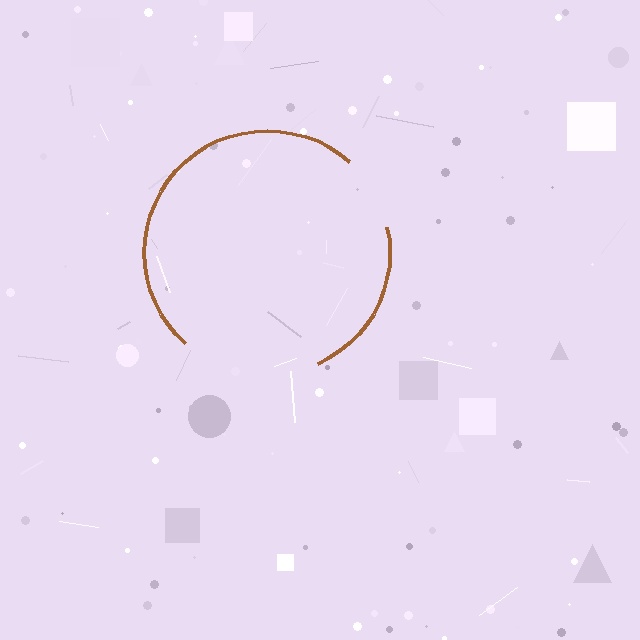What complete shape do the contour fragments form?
The contour fragments form a circle.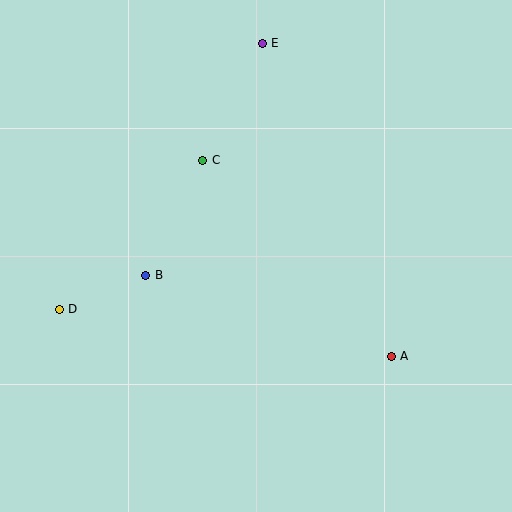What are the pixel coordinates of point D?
Point D is at (59, 309).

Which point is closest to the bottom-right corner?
Point A is closest to the bottom-right corner.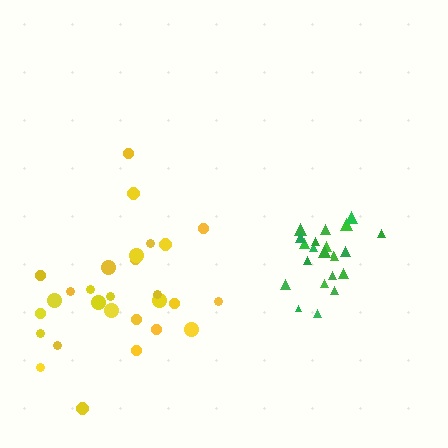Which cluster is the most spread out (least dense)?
Yellow.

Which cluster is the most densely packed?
Green.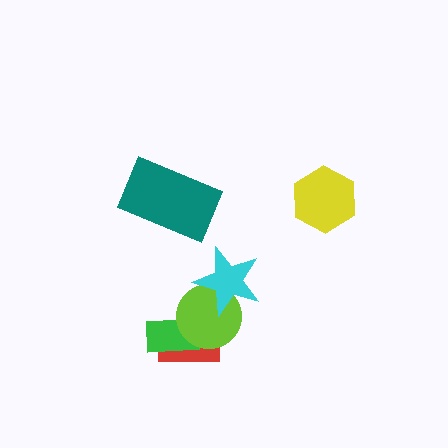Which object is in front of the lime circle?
The cyan star is in front of the lime circle.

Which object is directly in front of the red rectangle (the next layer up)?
The green rectangle is directly in front of the red rectangle.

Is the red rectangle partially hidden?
Yes, it is partially covered by another shape.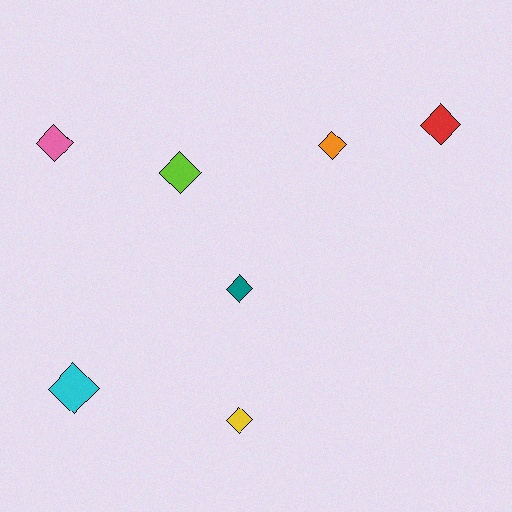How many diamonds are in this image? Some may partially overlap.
There are 7 diamonds.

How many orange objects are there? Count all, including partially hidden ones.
There is 1 orange object.